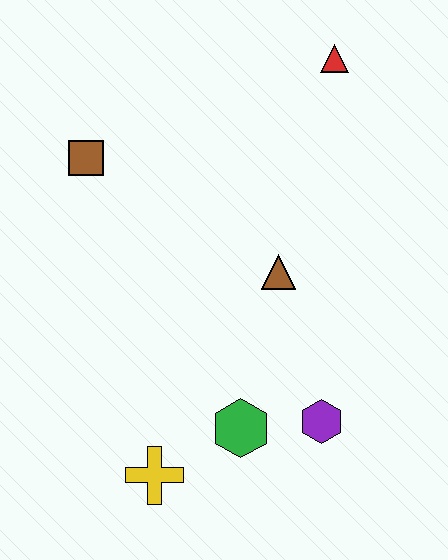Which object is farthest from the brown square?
The purple hexagon is farthest from the brown square.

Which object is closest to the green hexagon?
The purple hexagon is closest to the green hexagon.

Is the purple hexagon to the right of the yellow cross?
Yes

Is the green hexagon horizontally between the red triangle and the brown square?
Yes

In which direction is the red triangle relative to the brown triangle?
The red triangle is above the brown triangle.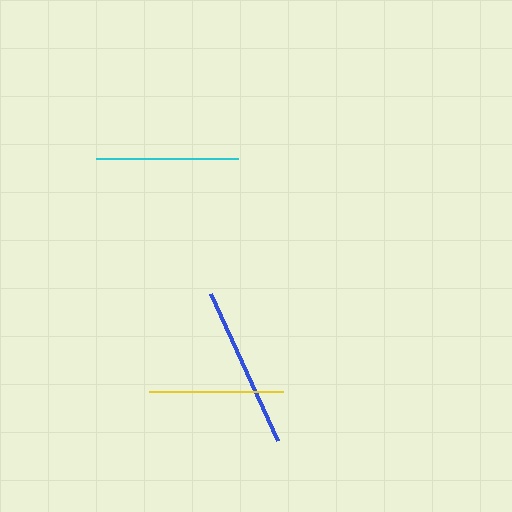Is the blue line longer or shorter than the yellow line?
The blue line is longer than the yellow line.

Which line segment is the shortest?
The yellow line is the shortest at approximately 134 pixels.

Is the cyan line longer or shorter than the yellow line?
The cyan line is longer than the yellow line.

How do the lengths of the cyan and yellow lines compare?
The cyan and yellow lines are approximately the same length.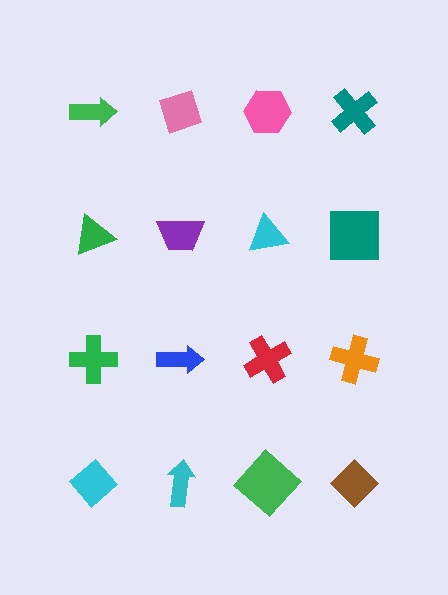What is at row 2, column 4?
A teal square.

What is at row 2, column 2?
A purple trapezoid.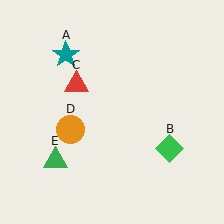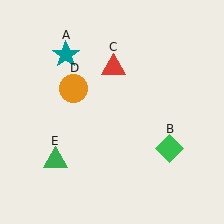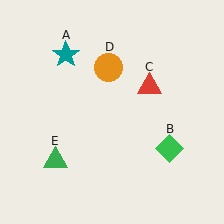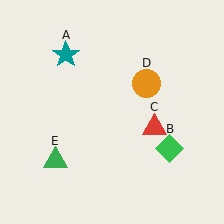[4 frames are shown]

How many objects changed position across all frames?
2 objects changed position: red triangle (object C), orange circle (object D).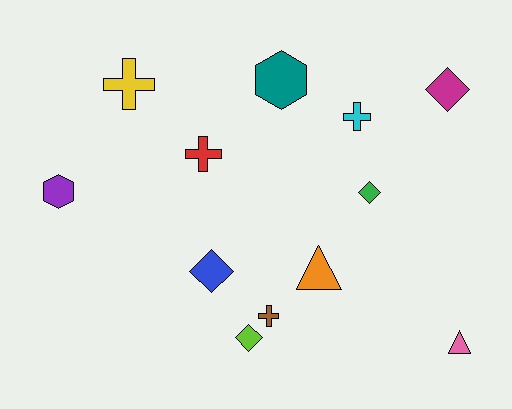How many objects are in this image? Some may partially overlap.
There are 12 objects.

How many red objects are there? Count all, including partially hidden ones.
There is 1 red object.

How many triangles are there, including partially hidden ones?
There are 2 triangles.